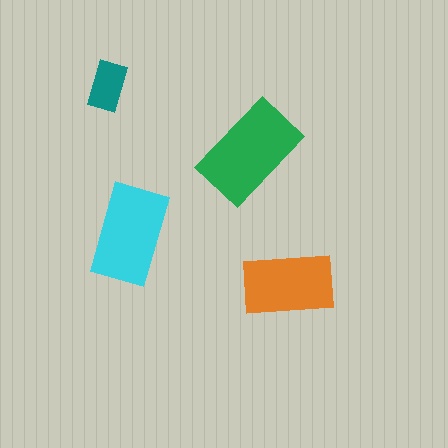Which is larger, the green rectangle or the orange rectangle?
The green one.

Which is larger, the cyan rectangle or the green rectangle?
The green one.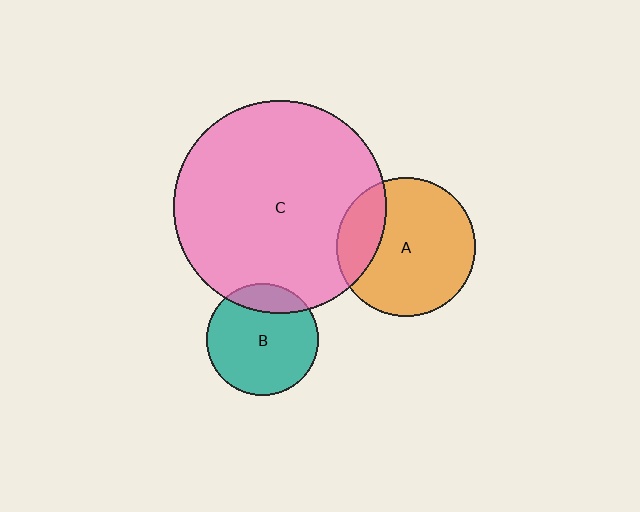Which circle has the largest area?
Circle C (pink).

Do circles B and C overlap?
Yes.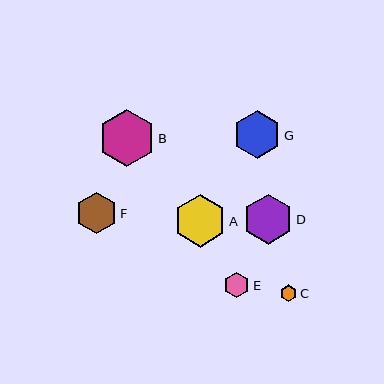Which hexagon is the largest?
Hexagon B is the largest with a size of approximately 57 pixels.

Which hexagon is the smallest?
Hexagon C is the smallest with a size of approximately 16 pixels.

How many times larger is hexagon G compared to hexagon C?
Hexagon G is approximately 2.9 times the size of hexagon C.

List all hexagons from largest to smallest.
From largest to smallest: B, A, D, G, F, E, C.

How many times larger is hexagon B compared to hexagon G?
Hexagon B is approximately 1.2 times the size of hexagon G.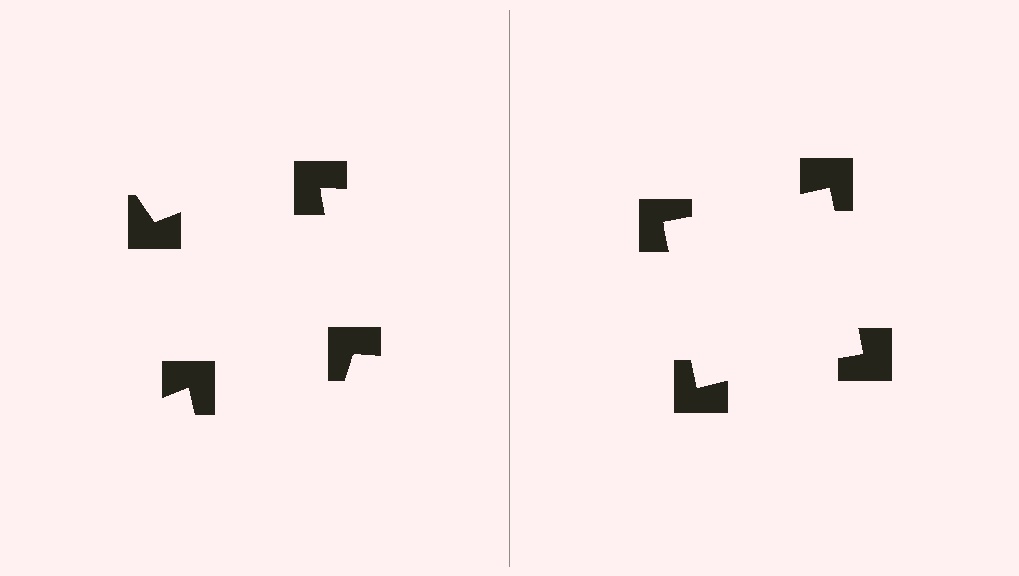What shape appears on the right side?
An illusory square.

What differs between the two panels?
The notched squares are positioned identically on both sides; only the wedge orientations differ. On the right they align to a square; on the left they are misaligned.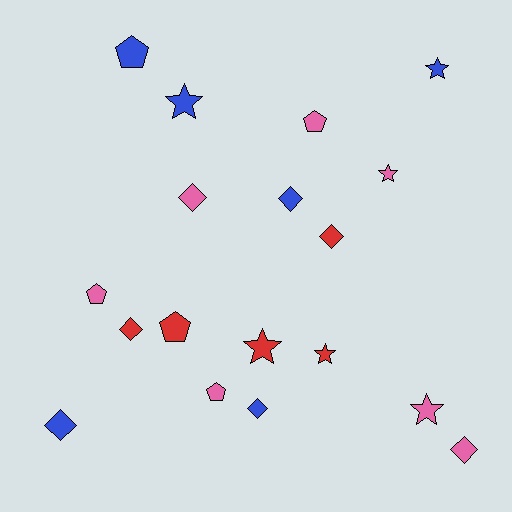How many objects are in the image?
There are 18 objects.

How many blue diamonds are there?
There are 3 blue diamonds.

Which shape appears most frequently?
Diamond, with 7 objects.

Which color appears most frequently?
Pink, with 7 objects.